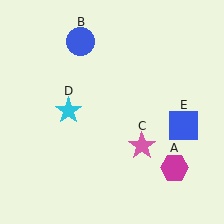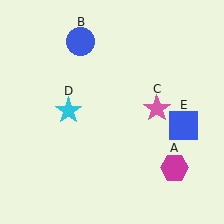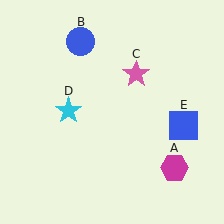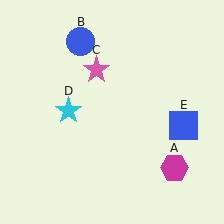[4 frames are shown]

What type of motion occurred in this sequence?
The pink star (object C) rotated counterclockwise around the center of the scene.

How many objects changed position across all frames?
1 object changed position: pink star (object C).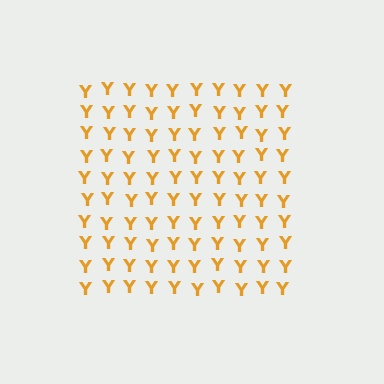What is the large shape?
The large shape is a square.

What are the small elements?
The small elements are letter Y's.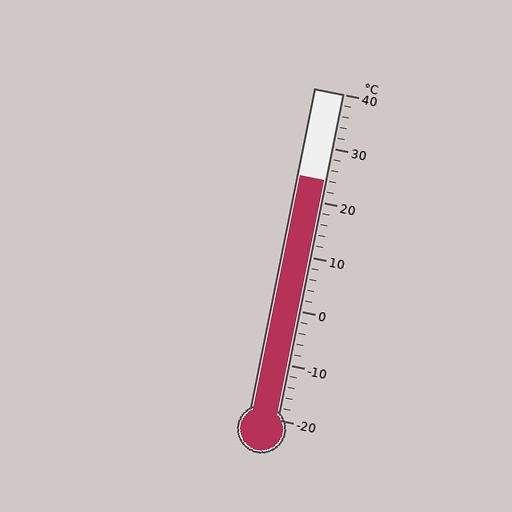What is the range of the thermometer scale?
The thermometer scale ranges from -20°C to 40°C.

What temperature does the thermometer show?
The thermometer shows approximately 24°C.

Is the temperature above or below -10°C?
The temperature is above -10°C.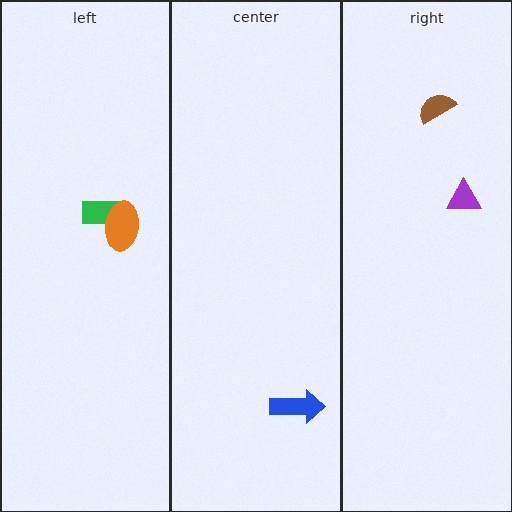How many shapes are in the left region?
2.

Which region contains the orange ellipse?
The left region.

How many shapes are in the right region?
2.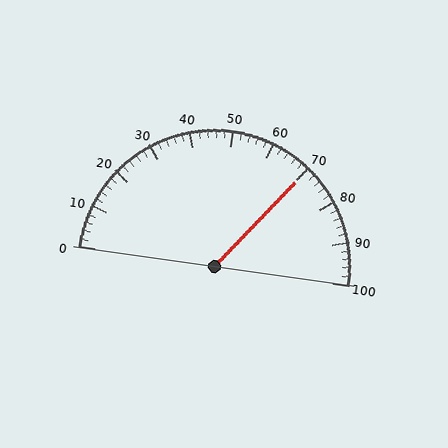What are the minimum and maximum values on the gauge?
The gauge ranges from 0 to 100.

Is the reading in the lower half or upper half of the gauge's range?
The reading is in the upper half of the range (0 to 100).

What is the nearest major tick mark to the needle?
The nearest major tick mark is 70.